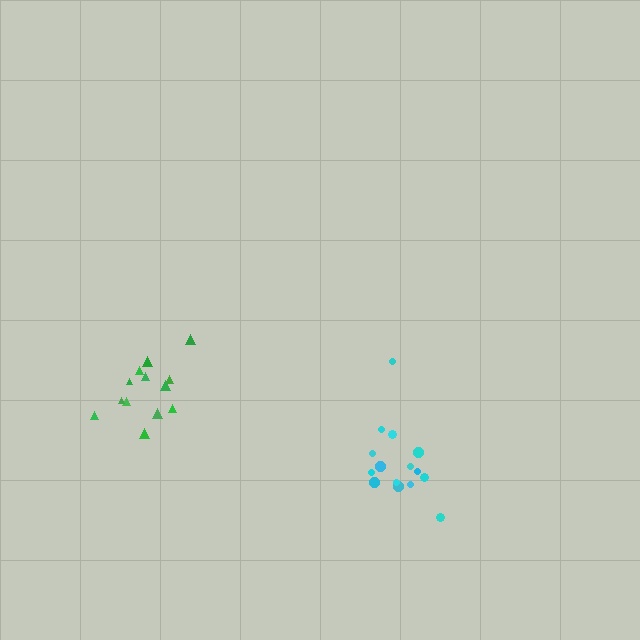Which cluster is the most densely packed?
Green.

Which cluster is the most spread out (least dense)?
Cyan.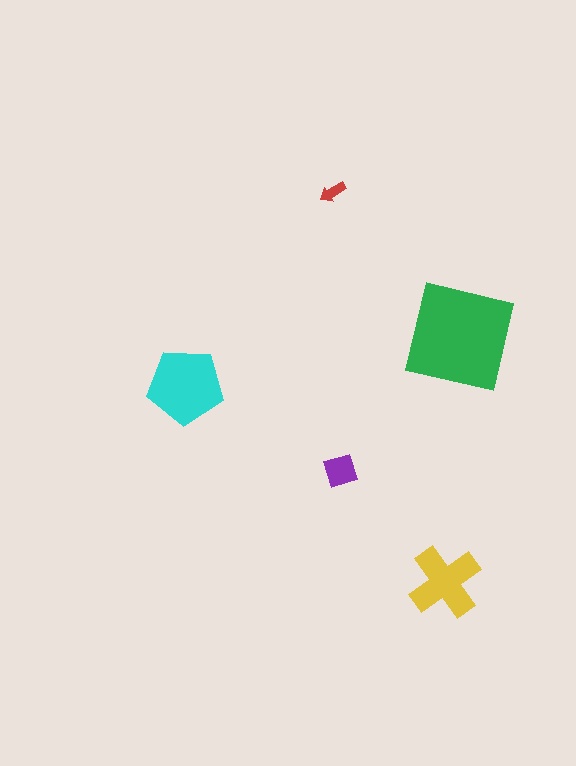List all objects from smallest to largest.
The red arrow, the purple square, the yellow cross, the cyan pentagon, the green square.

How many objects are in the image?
There are 5 objects in the image.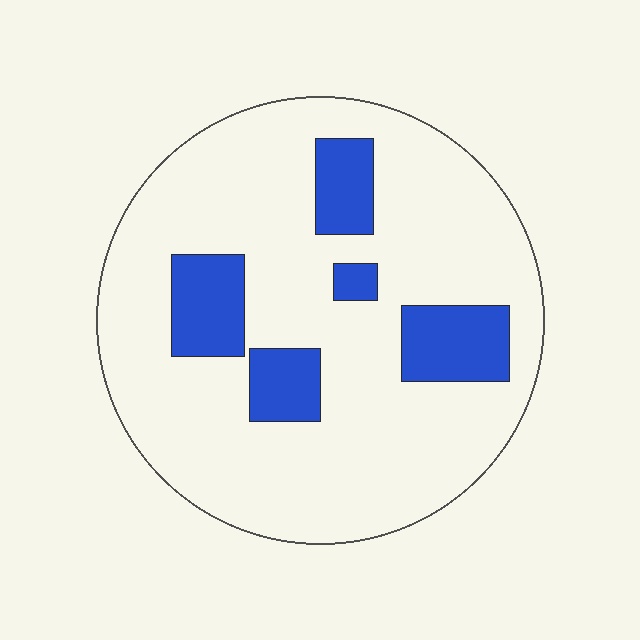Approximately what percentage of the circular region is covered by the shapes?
Approximately 20%.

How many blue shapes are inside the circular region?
5.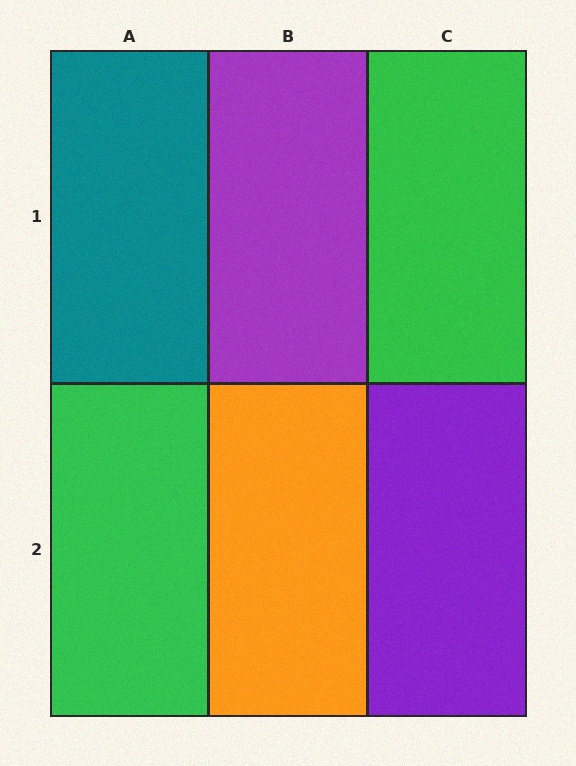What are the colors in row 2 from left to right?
Green, orange, purple.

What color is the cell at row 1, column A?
Teal.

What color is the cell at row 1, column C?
Green.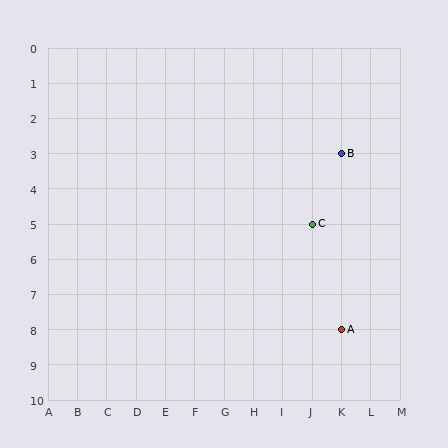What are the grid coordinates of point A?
Point A is at grid coordinates (K, 8).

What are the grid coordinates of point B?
Point B is at grid coordinates (K, 3).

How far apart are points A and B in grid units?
Points A and B are 5 rows apart.